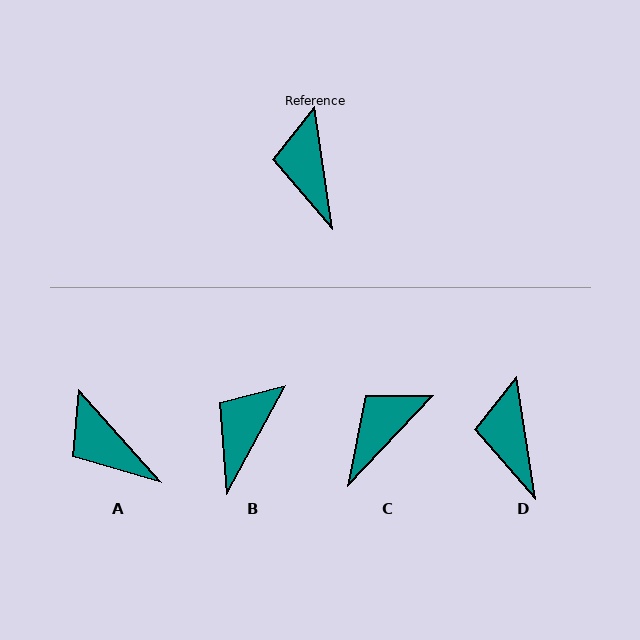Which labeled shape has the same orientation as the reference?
D.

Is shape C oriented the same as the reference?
No, it is off by about 52 degrees.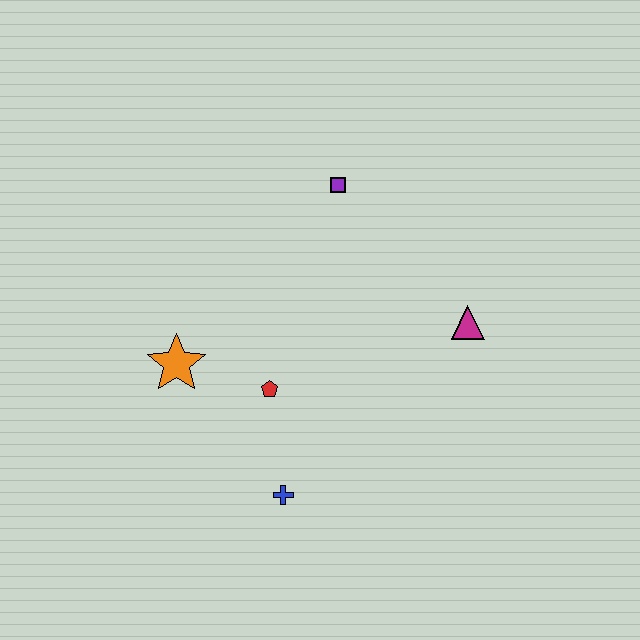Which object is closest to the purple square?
The magenta triangle is closest to the purple square.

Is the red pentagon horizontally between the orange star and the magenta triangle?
Yes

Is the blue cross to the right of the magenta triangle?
No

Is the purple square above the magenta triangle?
Yes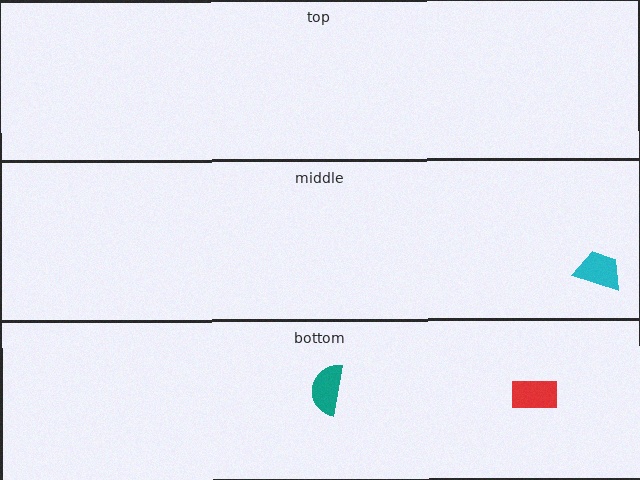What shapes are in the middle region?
The cyan trapezoid.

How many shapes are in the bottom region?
2.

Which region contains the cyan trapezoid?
The middle region.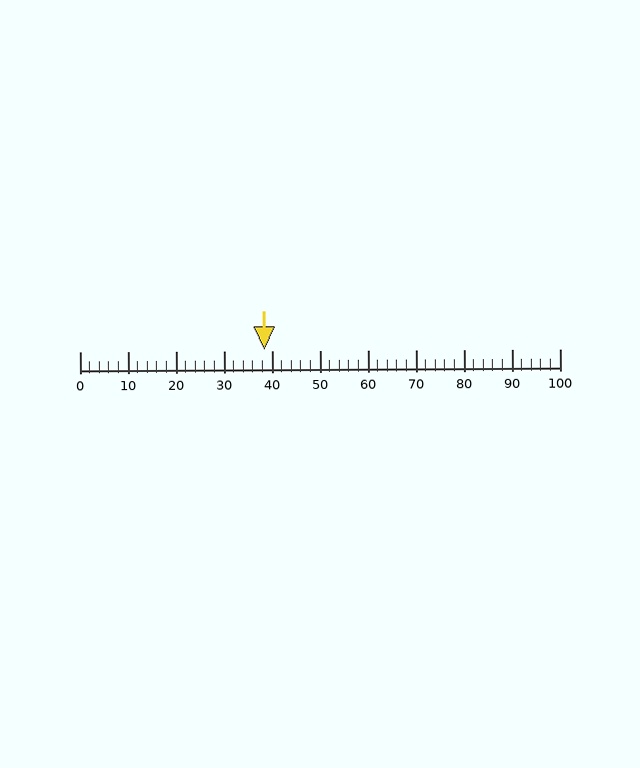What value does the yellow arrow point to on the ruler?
The yellow arrow points to approximately 38.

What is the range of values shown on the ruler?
The ruler shows values from 0 to 100.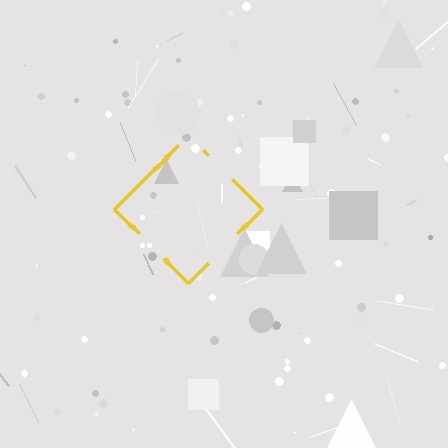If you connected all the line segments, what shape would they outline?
They would outline a diamond.